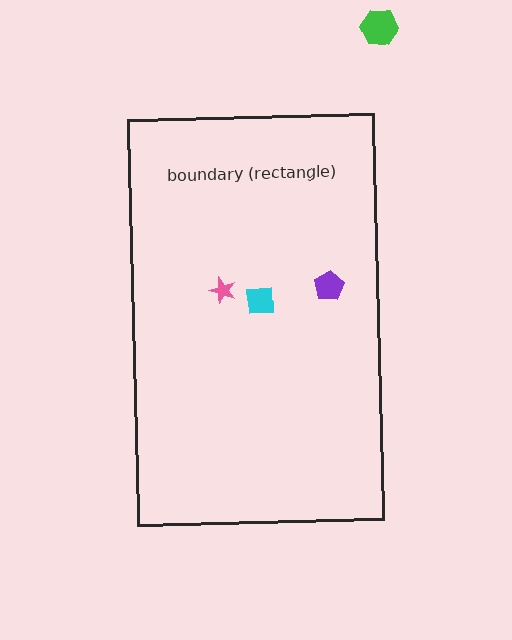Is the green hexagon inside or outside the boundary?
Outside.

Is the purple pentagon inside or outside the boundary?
Inside.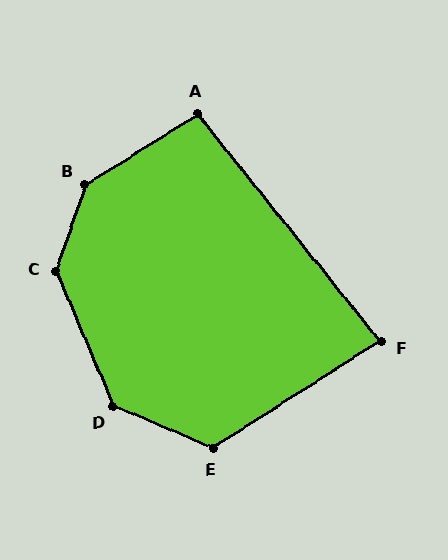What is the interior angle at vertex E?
Approximately 125 degrees (obtuse).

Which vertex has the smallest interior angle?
F, at approximately 84 degrees.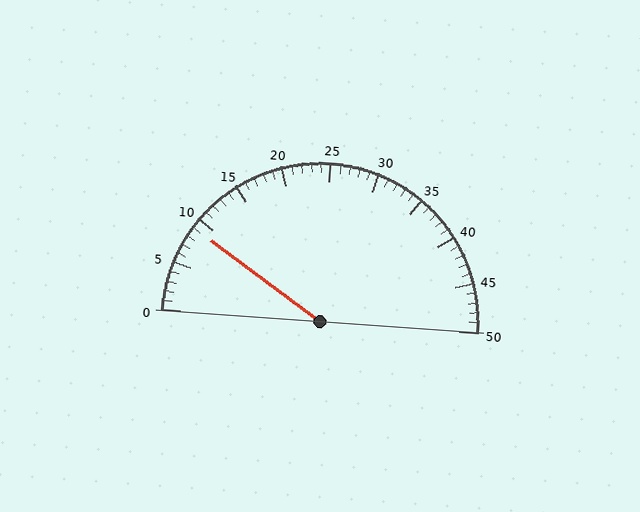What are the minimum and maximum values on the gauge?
The gauge ranges from 0 to 50.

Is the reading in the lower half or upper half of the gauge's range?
The reading is in the lower half of the range (0 to 50).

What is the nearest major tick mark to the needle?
The nearest major tick mark is 10.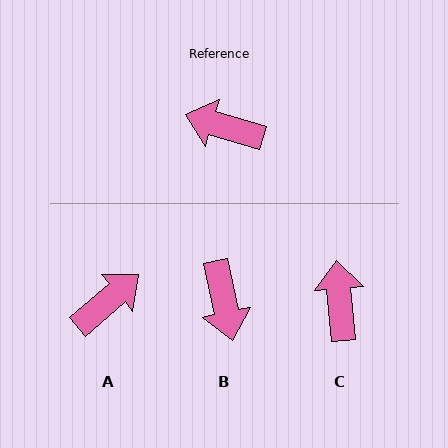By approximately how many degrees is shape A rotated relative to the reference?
Approximately 123 degrees clockwise.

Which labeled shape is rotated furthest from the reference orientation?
A, about 123 degrees away.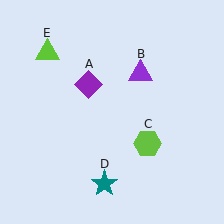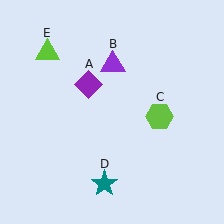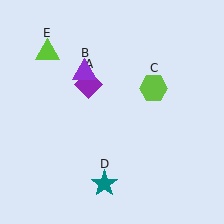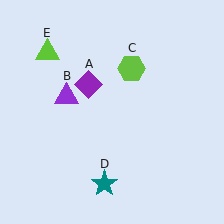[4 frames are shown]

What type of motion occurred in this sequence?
The purple triangle (object B), lime hexagon (object C) rotated counterclockwise around the center of the scene.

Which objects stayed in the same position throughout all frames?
Purple diamond (object A) and teal star (object D) and lime triangle (object E) remained stationary.